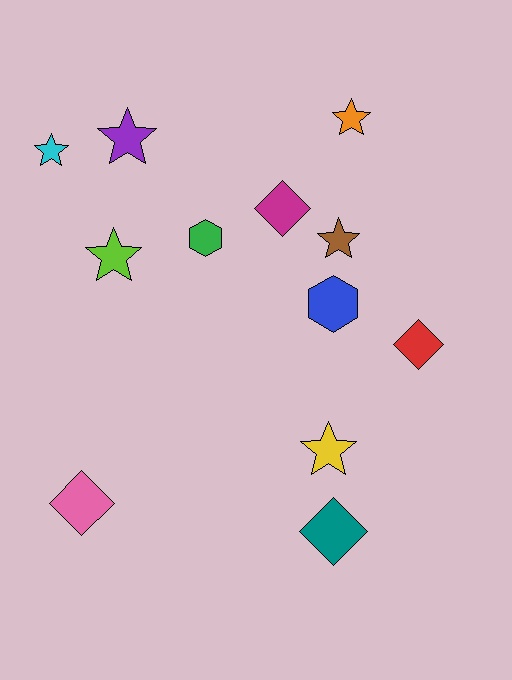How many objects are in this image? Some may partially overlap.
There are 12 objects.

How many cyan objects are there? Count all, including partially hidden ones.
There is 1 cyan object.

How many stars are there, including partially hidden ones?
There are 6 stars.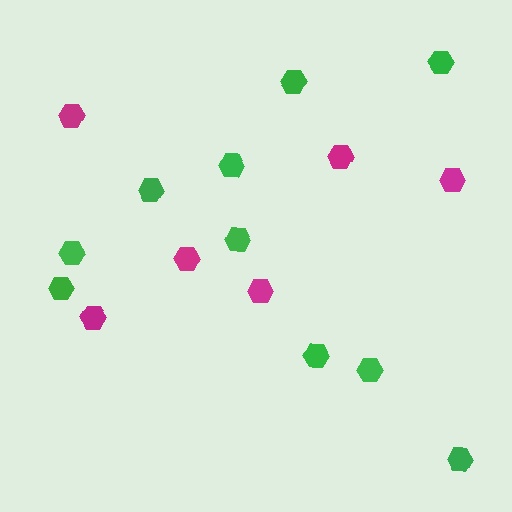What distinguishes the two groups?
There are 2 groups: one group of green hexagons (10) and one group of magenta hexagons (6).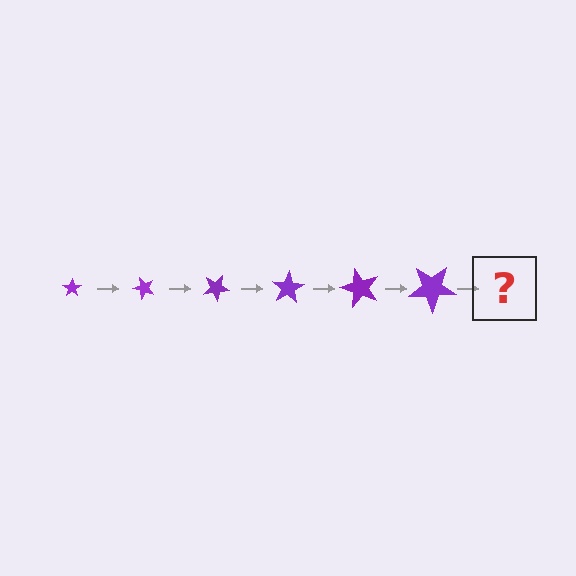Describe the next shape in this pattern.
It should be a star, larger than the previous one and rotated 300 degrees from the start.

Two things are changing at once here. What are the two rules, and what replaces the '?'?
The two rules are that the star grows larger each step and it rotates 50 degrees each step. The '?' should be a star, larger than the previous one and rotated 300 degrees from the start.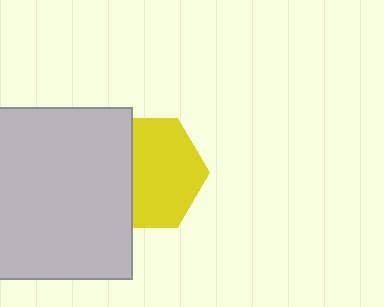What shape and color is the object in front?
The object in front is a light gray square.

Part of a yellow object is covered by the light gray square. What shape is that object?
It is a hexagon.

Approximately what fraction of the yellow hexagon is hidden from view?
Roughly 37% of the yellow hexagon is hidden behind the light gray square.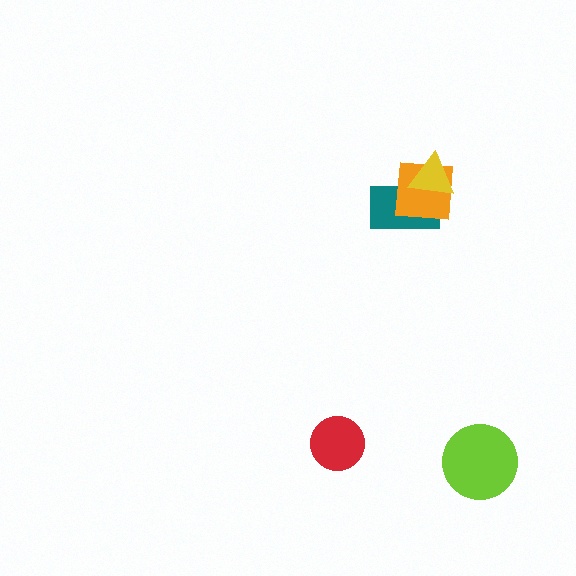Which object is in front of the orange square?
The yellow triangle is in front of the orange square.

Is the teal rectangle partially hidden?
Yes, it is partially covered by another shape.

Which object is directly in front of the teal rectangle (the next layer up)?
The orange square is directly in front of the teal rectangle.